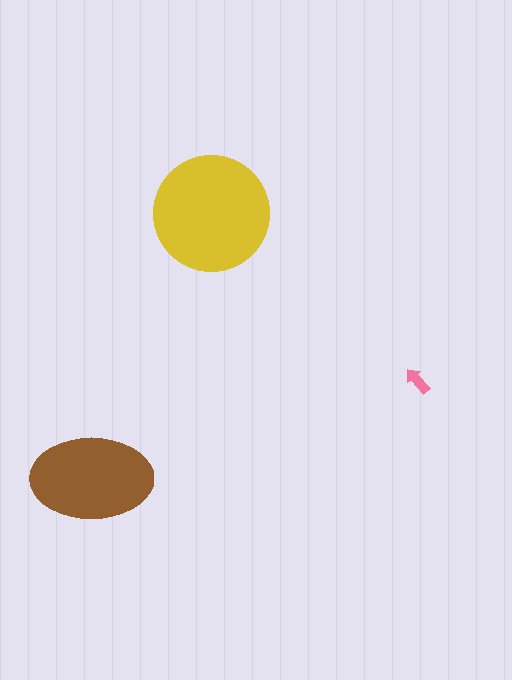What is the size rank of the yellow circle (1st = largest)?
1st.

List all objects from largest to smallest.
The yellow circle, the brown ellipse, the pink arrow.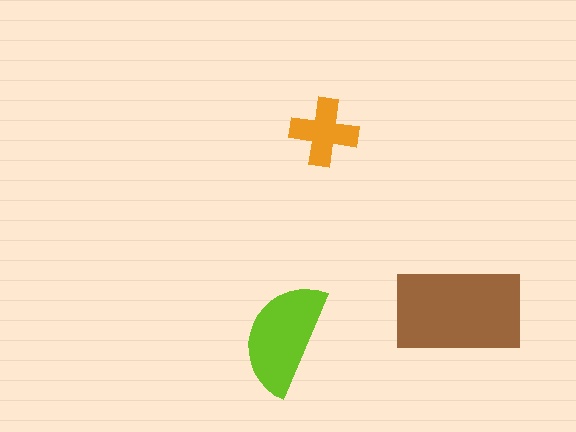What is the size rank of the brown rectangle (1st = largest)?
1st.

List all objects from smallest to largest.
The orange cross, the lime semicircle, the brown rectangle.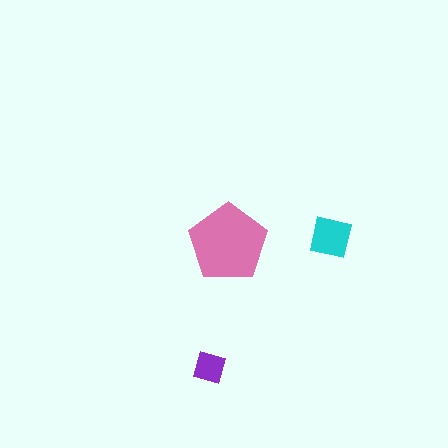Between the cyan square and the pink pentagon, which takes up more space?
The pink pentagon.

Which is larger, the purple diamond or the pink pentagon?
The pink pentagon.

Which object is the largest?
The pink pentagon.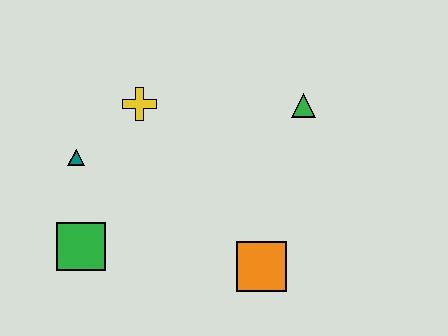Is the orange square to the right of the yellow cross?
Yes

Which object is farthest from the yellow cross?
The orange square is farthest from the yellow cross.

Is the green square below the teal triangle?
Yes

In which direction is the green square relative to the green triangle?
The green square is to the left of the green triangle.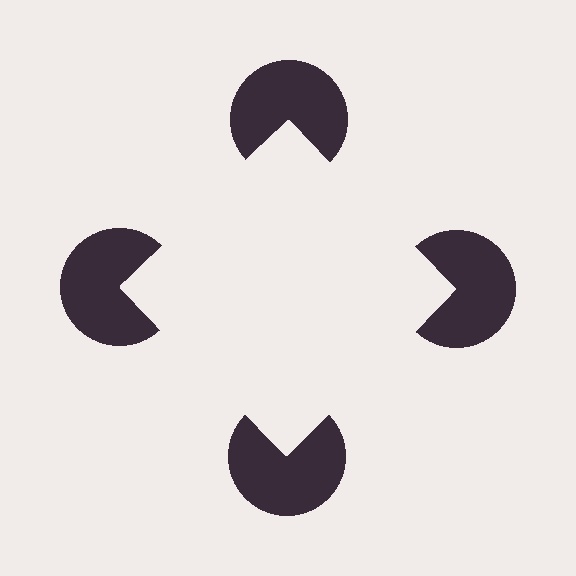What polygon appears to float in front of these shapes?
An illusory square — its edges are inferred from the aligned wedge cuts in the pac-man discs, not physically drawn.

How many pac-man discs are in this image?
There are 4 — one at each vertex of the illusory square.